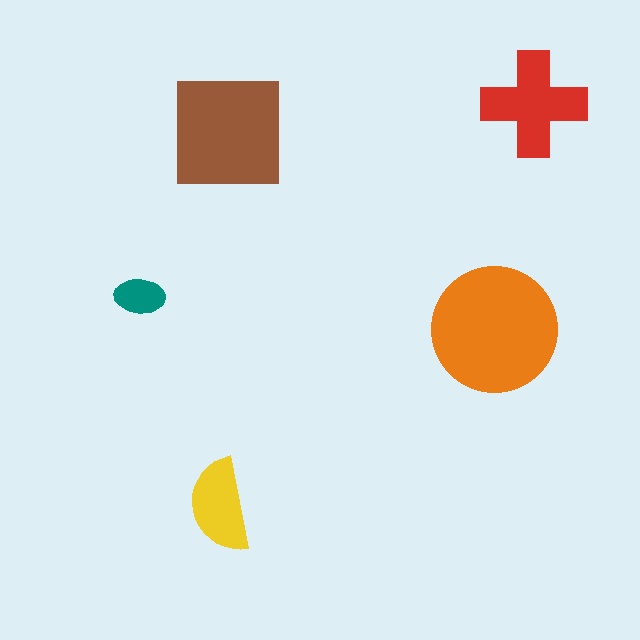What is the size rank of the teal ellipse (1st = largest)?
5th.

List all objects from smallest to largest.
The teal ellipse, the yellow semicircle, the red cross, the brown square, the orange circle.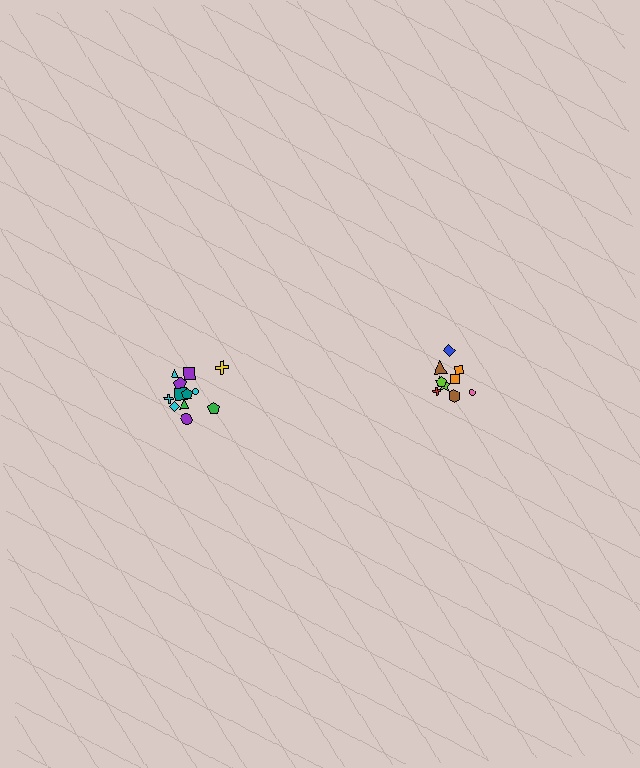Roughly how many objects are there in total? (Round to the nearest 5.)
Roughly 20 objects in total.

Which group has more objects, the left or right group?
The left group.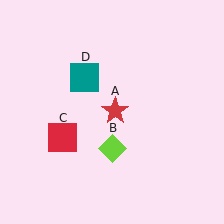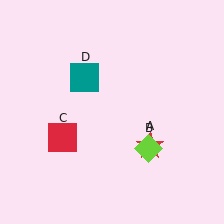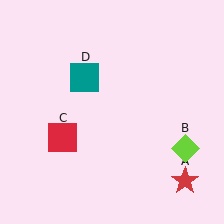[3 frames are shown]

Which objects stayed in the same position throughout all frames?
Red square (object C) and teal square (object D) remained stationary.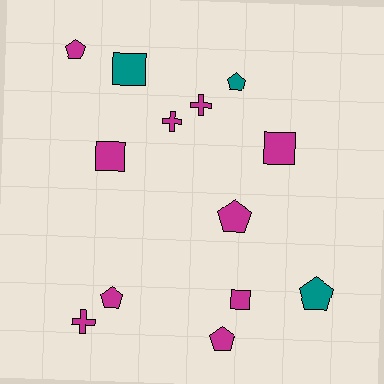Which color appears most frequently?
Magenta, with 10 objects.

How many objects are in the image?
There are 13 objects.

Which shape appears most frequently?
Pentagon, with 6 objects.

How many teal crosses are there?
There are no teal crosses.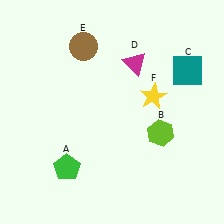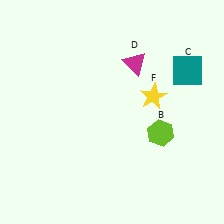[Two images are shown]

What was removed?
The green pentagon (A), the brown circle (E) were removed in Image 2.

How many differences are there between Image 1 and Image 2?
There are 2 differences between the two images.